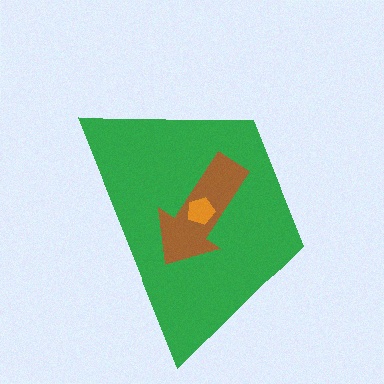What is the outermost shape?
The green trapezoid.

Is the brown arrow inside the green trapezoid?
Yes.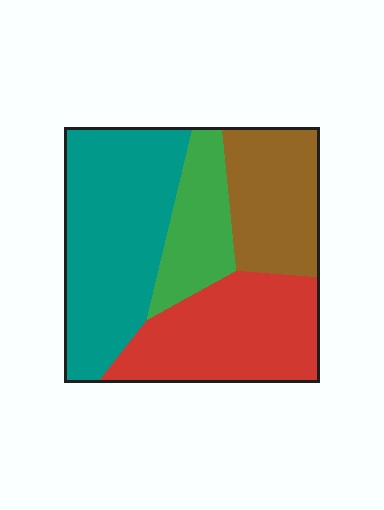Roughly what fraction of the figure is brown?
Brown covers around 20% of the figure.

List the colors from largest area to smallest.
From largest to smallest: teal, red, brown, green.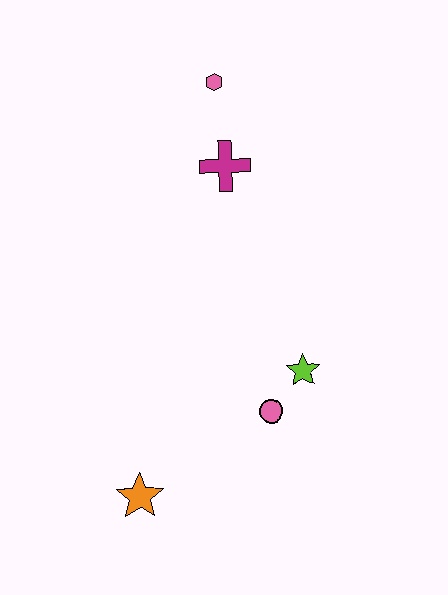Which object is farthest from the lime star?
The pink hexagon is farthest from the lime star.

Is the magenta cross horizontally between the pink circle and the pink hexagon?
Yes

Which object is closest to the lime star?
The pink circle is closest to the lime star.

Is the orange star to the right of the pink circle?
No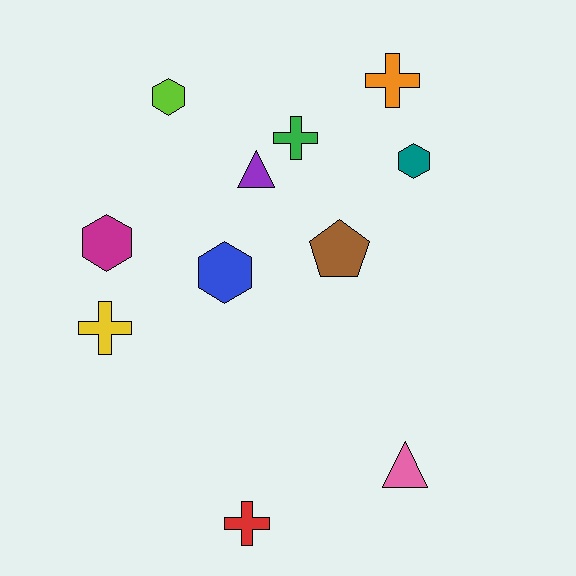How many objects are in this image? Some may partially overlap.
There are 11 objects.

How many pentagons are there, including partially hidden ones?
There is 1 pentagon.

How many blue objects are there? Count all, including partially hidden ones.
There is 1 blue object.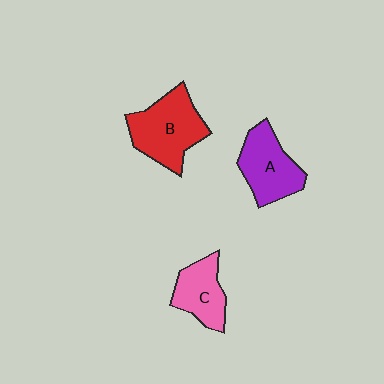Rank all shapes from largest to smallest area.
From largest to smallest: B (red), A (purple), C (pink).